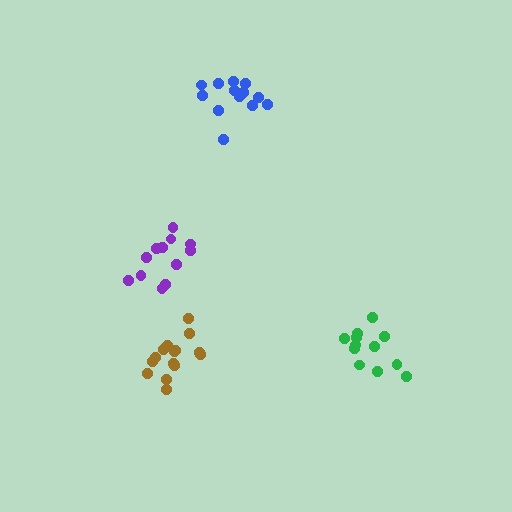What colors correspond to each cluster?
The clusters are colored: purple, blue, green, brown.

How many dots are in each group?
Group 1: 12 dots, Group 2: 13 dots, Group 3: 12 dots, Group 4: 15 dots (52 total).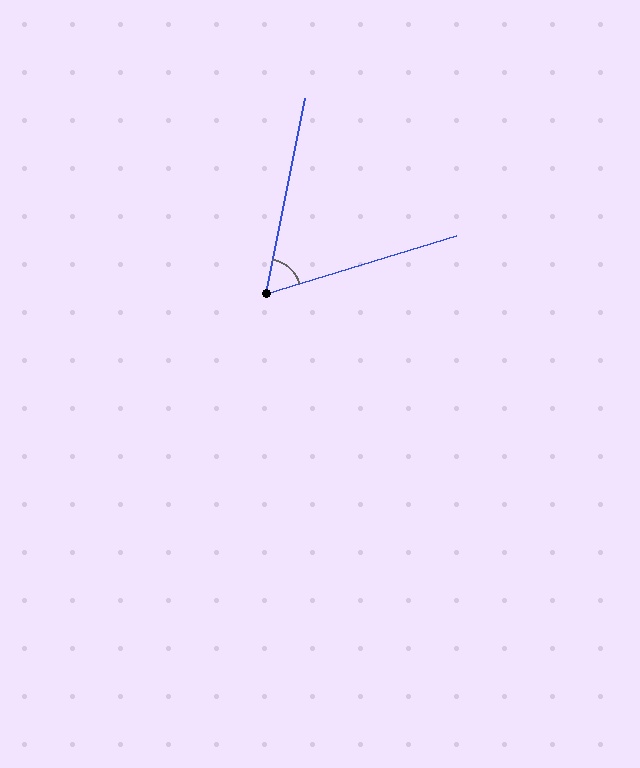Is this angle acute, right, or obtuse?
It is acute.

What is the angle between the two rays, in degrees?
Approximately 62 degrees.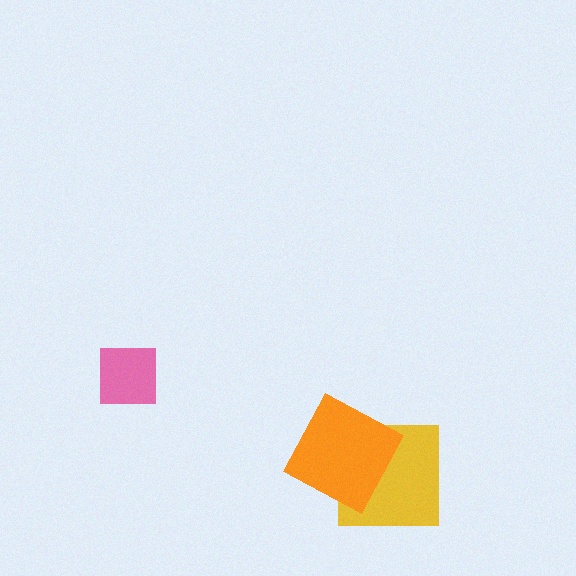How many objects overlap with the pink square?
0 objects overlap with the pink square.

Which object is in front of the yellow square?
The orange square is in front of the yellow square.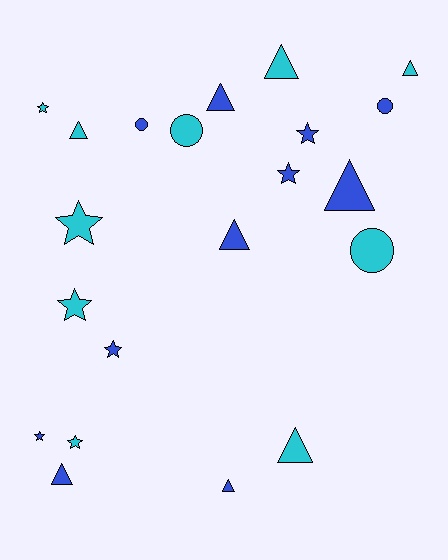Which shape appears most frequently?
Triangle, with 9 objects.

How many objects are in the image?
There are 21 objects.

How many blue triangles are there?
There are 5 blue triangles.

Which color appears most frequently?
Blue, with 11 objects.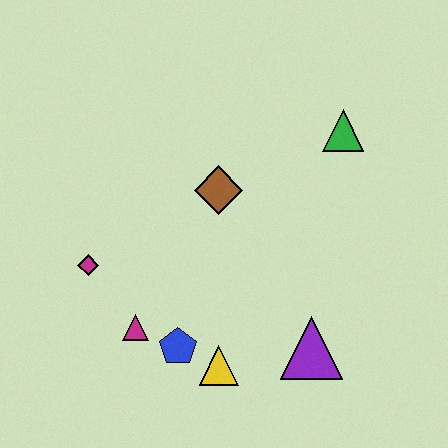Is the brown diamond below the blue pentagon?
No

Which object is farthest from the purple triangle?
The magenta diamond is farthest from the purple triangle.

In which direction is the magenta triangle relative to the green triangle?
The magenta triangle is to the left of the green triangle.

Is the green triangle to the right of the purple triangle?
Yes